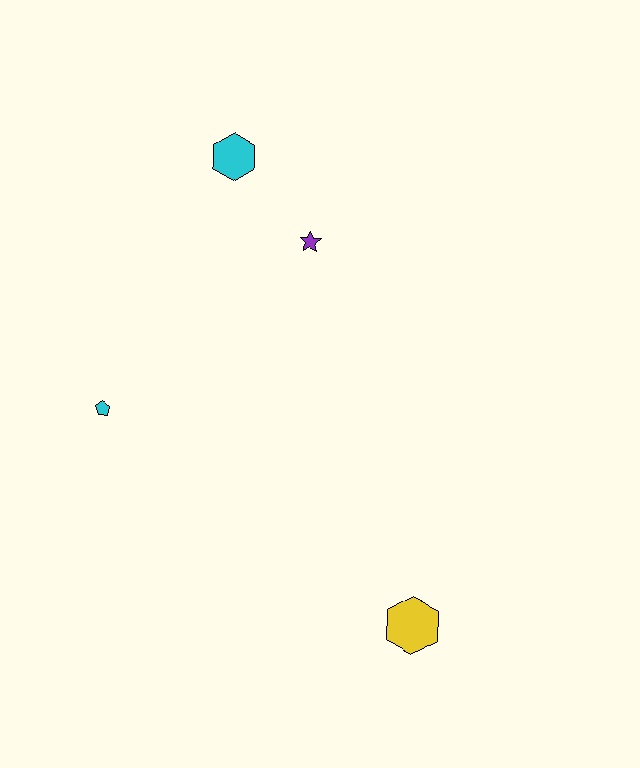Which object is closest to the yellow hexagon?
The cyan pentagon is closest to the yellow hexagon.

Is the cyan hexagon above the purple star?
Yes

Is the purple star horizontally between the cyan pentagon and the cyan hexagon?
No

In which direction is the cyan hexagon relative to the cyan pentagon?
The cyan hexagon is above the cyan pentagon.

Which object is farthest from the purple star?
The yellow hexagon is farthest from the purple star.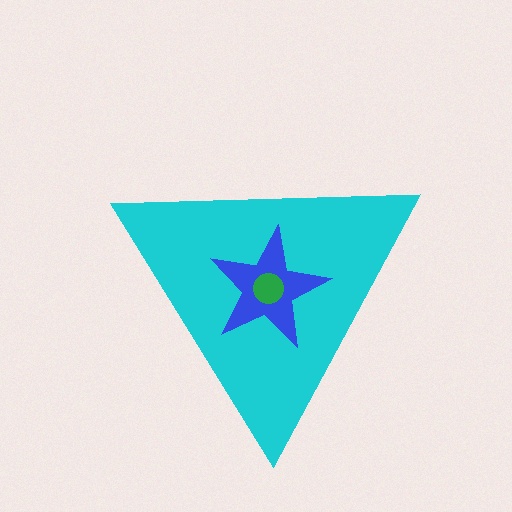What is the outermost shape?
The cyan triangle.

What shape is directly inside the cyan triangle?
The blue star.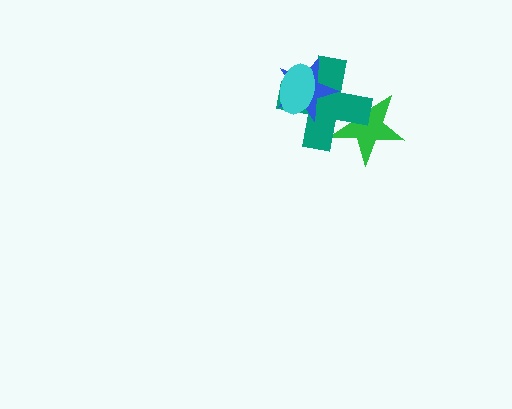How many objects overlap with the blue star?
2 objects overlap with the blue star.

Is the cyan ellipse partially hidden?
No, no other shape covers it.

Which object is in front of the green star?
The teal cross is in front of the green star.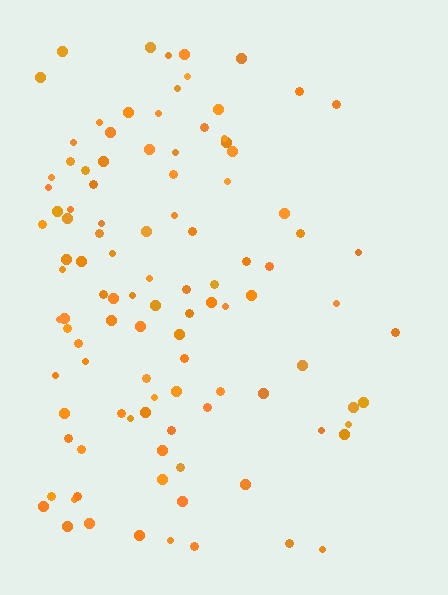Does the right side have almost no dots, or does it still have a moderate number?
Still a moderate number, just noticeably fewer than the left.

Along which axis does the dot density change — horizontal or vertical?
Horizontal.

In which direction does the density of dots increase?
From right to left, with the left side densest.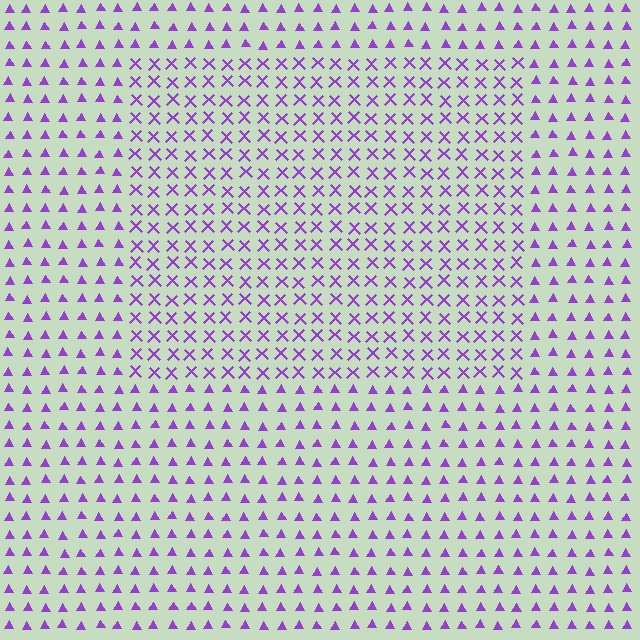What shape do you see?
I see a rectangle.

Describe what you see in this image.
The image is filled with small purple elements arranged in a uniform grid. A rectangle-shaped region contains X marks, while the surrounding area contains triangles. The boundary is defined purely by the change in element shape.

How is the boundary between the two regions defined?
The boundary is defined by a change in element shape: X marks inside vs. triangles outside. All elements share the same color and spacing.